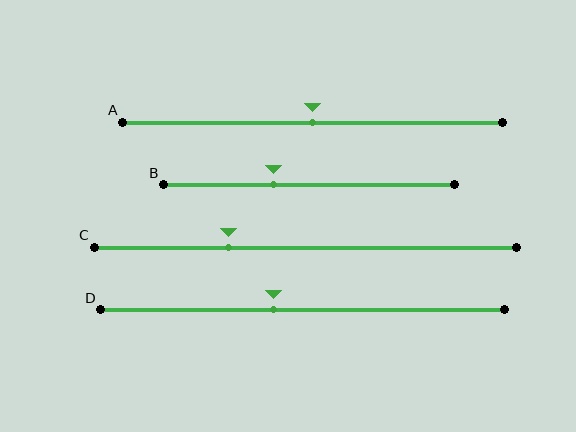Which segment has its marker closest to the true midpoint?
Segment A has its marker closest to the true midpoint.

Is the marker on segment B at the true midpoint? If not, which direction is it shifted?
No, the marker on segment B is shifted to the left by about 12% of the segment length.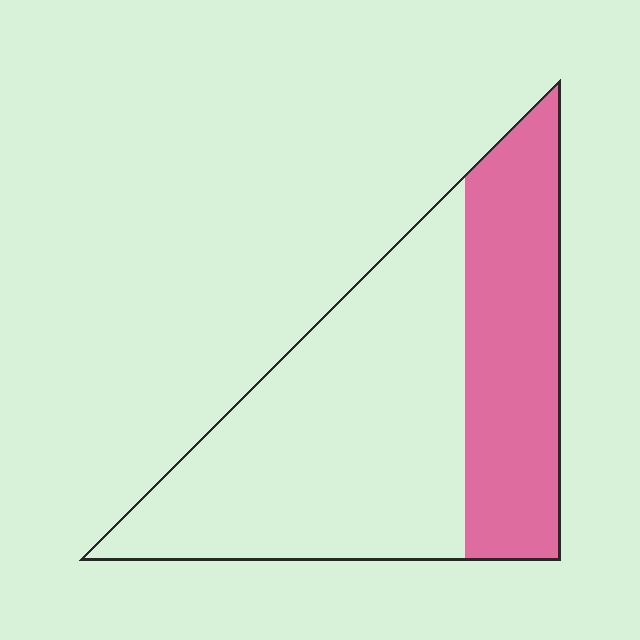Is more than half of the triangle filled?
No.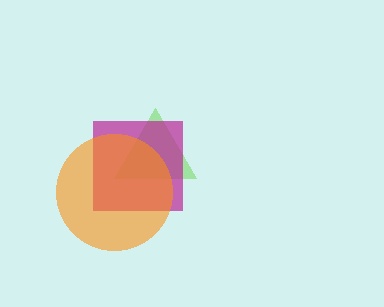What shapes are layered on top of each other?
The layered shapes are: a lime triangle, a magenta square, an orange circle.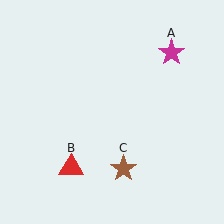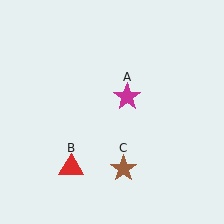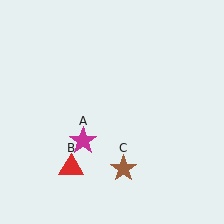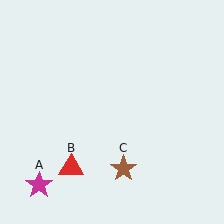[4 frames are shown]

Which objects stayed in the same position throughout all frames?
Red triangle (object B) and brown star (object C) remained stationary.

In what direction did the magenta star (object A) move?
The magenta star (object A) moved down and to the left.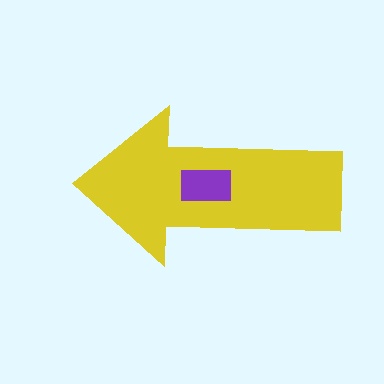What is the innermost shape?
The purple rectangle.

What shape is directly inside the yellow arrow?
The purple rectangle.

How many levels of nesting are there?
2.